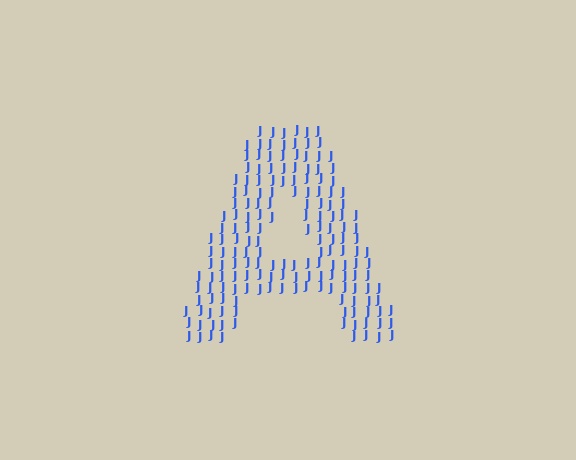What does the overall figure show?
The overall figure shows the letter A.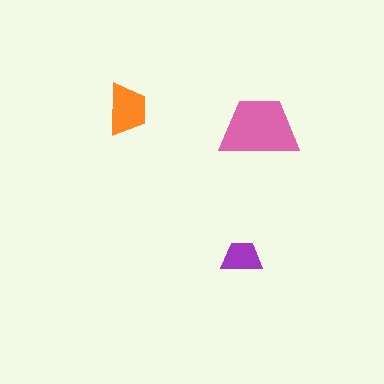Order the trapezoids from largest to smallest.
the pink one, the orange one, the purple one.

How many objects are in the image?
There are 3 objects in the image.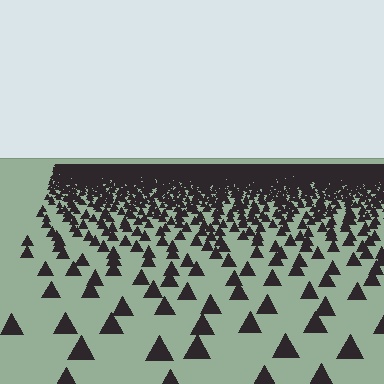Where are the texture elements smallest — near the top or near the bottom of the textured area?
Near the top.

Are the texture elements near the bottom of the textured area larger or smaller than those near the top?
Larger. Near the bottom, elements are closer to the viewer and appear at a bigger on-screen size.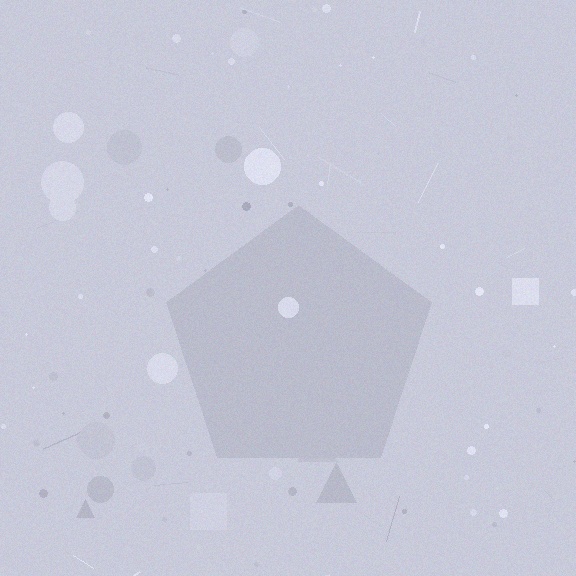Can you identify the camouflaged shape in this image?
The camouflaged shape is a pentagon.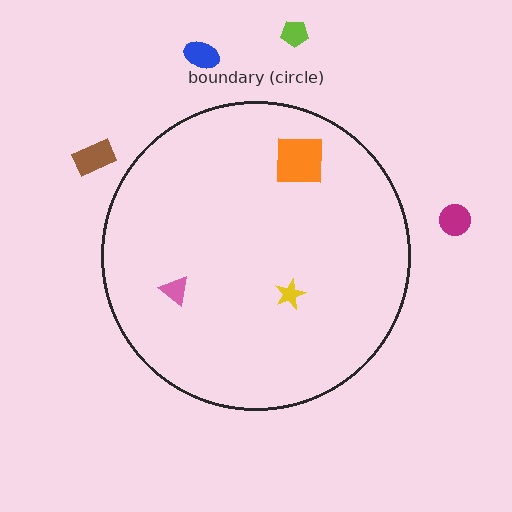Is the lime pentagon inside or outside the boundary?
Outside.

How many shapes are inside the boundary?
3 inside, 4 outside.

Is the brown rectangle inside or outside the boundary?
Outside.